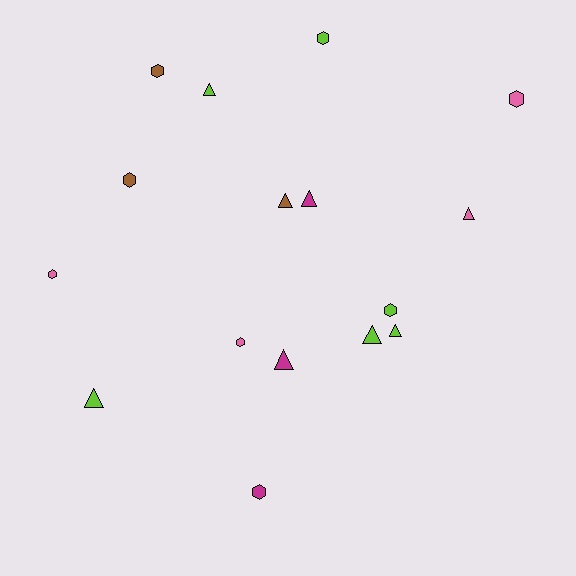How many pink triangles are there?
There is 1 pink triangle.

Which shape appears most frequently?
Triangle, with 8 objects.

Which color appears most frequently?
Lime, with 6 objects.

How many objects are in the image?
There are 16 objects.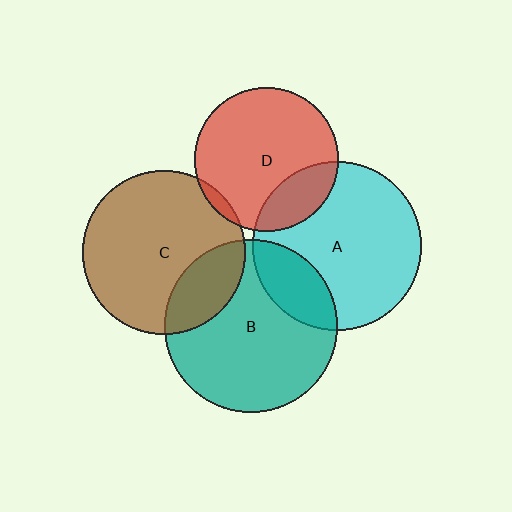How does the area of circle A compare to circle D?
Approximately 1.4 times.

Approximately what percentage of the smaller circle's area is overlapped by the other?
Approximately 20%.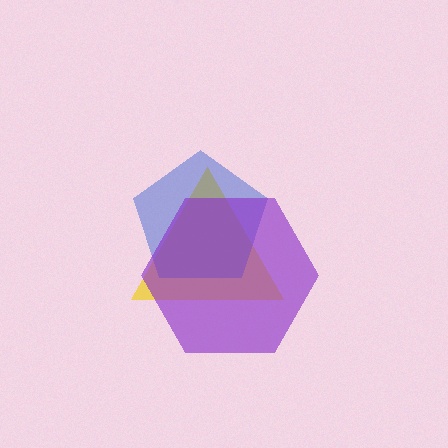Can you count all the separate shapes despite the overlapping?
Yes, there are 3 separate shapes.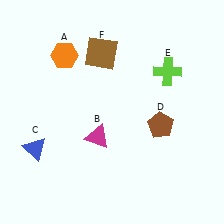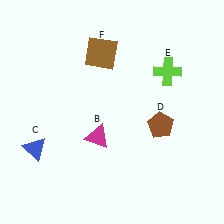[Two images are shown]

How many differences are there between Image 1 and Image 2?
There is 1 difference between the two images.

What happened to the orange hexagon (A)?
The orange hexagon (A) was removed in Image 2. It was in the top-left area of Image 1.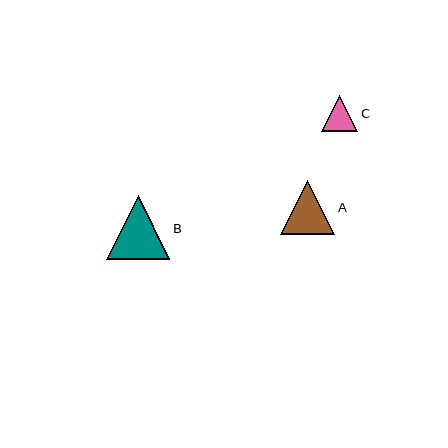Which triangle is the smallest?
Triangle C is the smallest with a size of approximately 36 pixels.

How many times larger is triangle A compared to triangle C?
Triangle A is approximately 1.5 times the size of triangle C.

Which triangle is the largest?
Triangle B is the largest with a size of approximately 63 pixels.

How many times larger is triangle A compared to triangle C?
Triangle A is approximately 1.5 times the size of triangle C.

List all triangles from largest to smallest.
From largest to smallest: B, A, C.